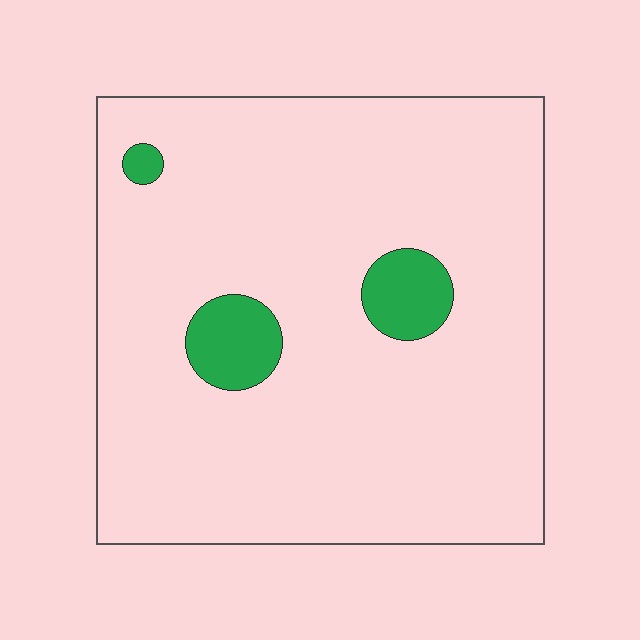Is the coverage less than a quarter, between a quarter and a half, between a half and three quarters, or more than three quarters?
Less than a quarter.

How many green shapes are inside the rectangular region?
3.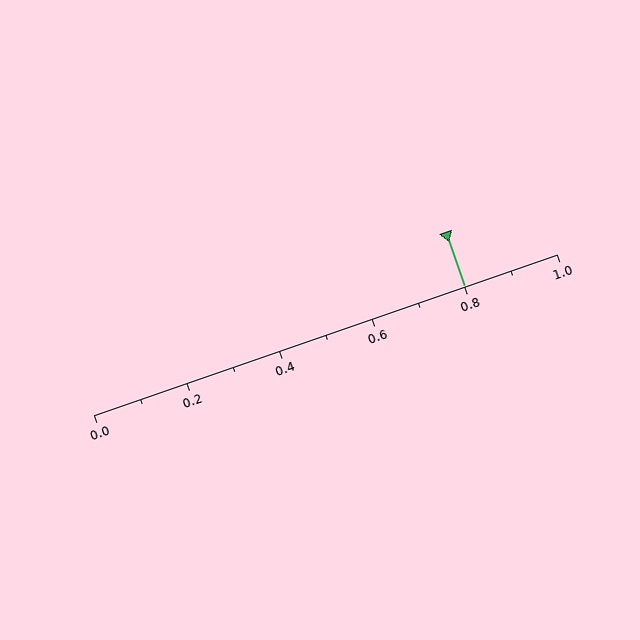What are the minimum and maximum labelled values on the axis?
The axis runs from 0.0 to 1.0.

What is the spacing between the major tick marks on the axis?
The major ticks are spaced 0.2 apart.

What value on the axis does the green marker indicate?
The marker indicates approximately 0.8.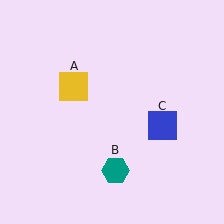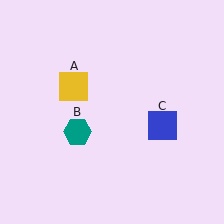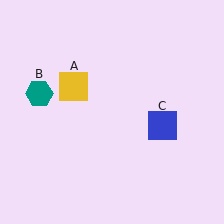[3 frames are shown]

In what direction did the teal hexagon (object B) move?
The teal hexagon (object B) moved up and to the left.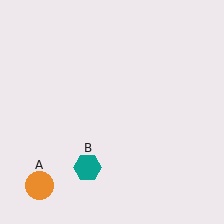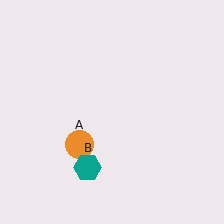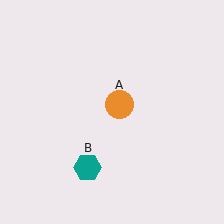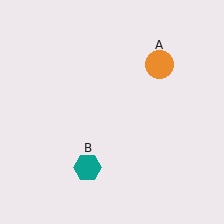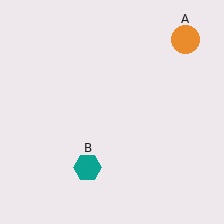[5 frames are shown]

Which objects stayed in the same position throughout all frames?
Teal hexagon (object B) remained stationary.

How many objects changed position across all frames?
1 object changed position: orange circle (object A).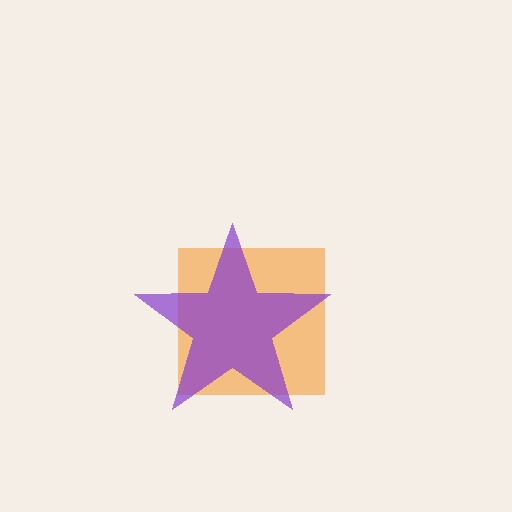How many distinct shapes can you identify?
There are 2 distinct shapes: an orange square, a purple star.